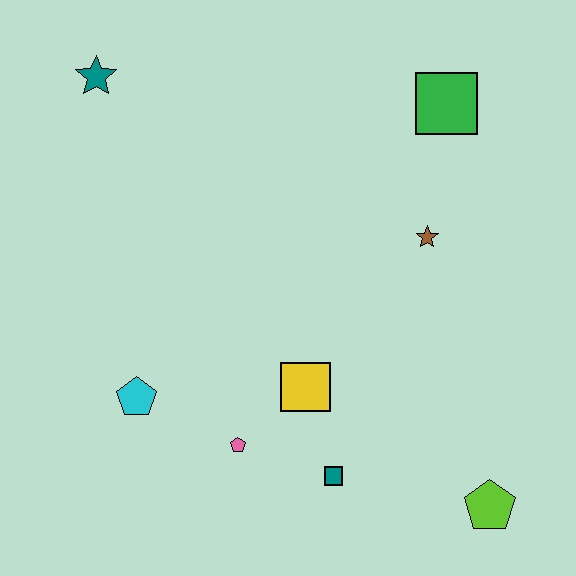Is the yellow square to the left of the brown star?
Yes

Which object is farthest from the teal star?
The lime pentagon is farthest from the teal star.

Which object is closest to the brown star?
The green square is closest to the brown star.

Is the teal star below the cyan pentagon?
No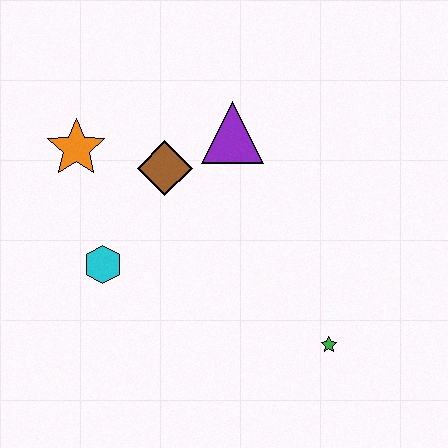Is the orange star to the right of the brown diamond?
No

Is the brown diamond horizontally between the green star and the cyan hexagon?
Yes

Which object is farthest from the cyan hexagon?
The green star is farthest from the cyan hexagon.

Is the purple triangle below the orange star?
No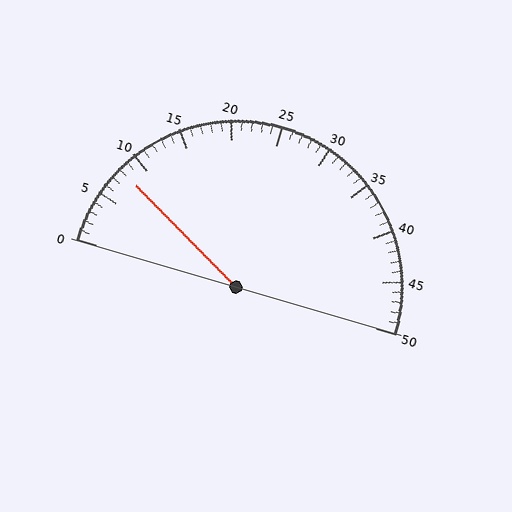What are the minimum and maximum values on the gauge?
The gauge ranges from 0 to 50.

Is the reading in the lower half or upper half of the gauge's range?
The reading is in the lower half of the range (0 to 50).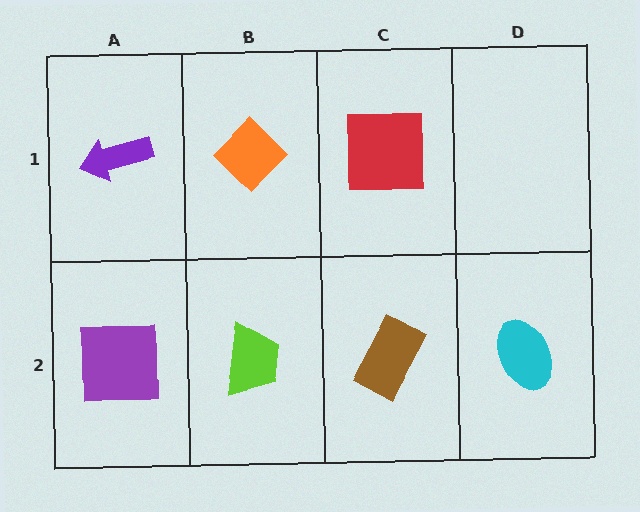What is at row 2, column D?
A cyan ellipse.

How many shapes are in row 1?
3 shapes.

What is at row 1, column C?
A red square.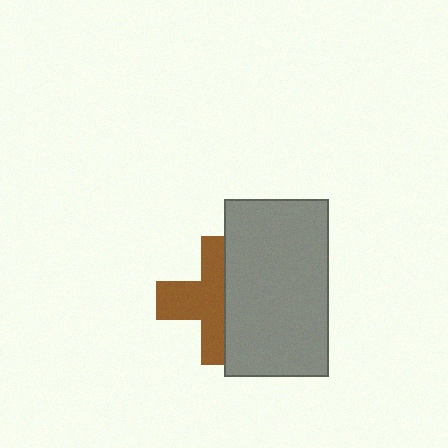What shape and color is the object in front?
The object in front is a gray rectangle.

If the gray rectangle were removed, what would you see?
You would see the complete brown cross.